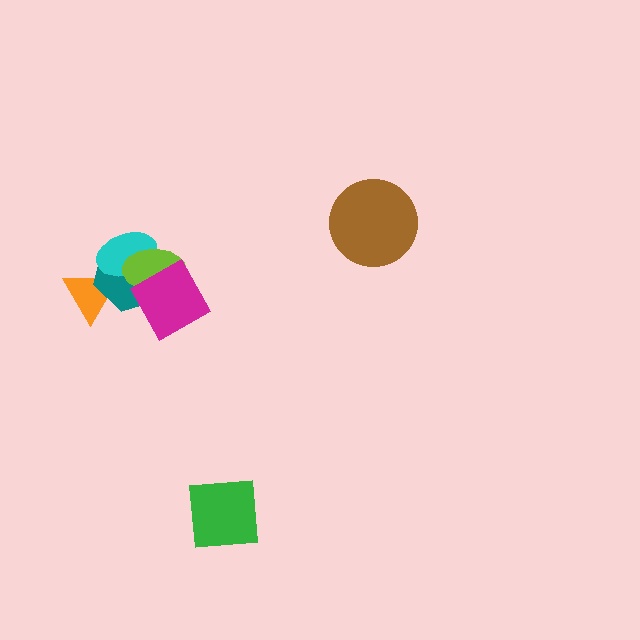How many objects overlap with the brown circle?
0 objects overlap with the brown circle.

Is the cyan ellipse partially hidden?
Yes, it is partially covered by another shape.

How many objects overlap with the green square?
0 objects overlap with the green square.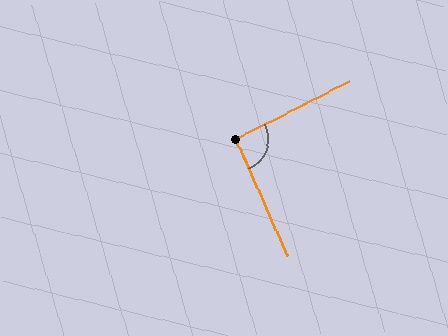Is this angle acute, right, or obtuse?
It is approximately a right angle.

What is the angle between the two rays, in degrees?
Approximately 93 degrees.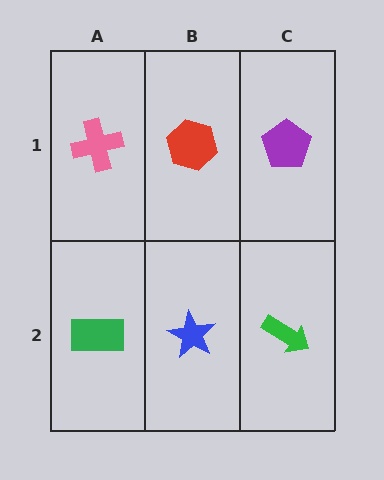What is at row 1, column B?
A red hexagon.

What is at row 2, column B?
A blue star.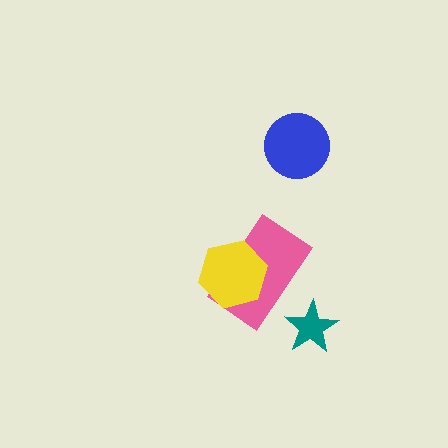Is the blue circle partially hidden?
No, no other shape covers it.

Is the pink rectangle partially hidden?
Yes, it is partially covered by another shape.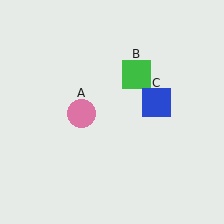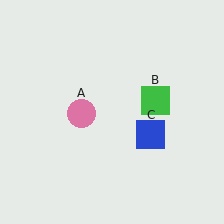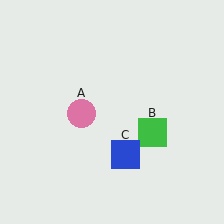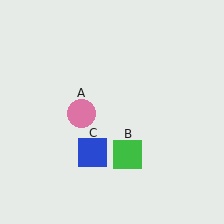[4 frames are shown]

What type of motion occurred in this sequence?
The green square (object B), blue square (object C) rotated clockwise around the center of the scene.